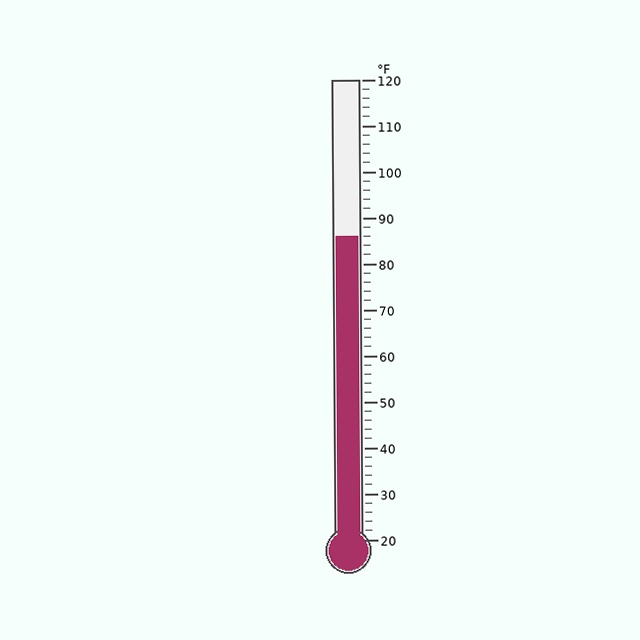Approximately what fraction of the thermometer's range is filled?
The thermometer is filled to approximately 65% of its range.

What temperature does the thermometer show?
The thermometer shows approximately 86°F.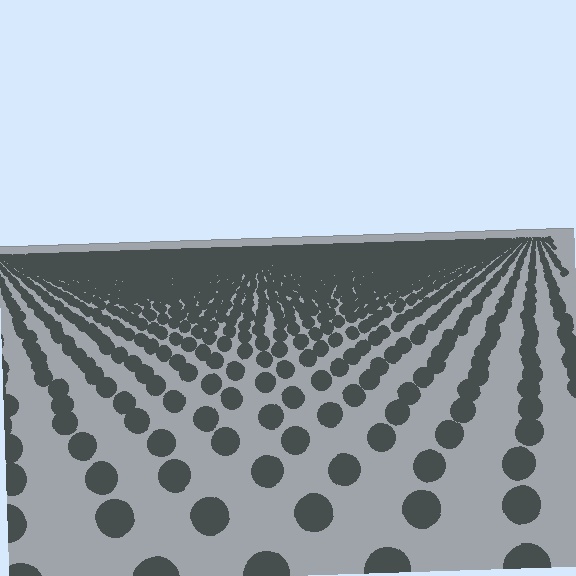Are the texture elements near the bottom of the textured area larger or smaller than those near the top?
Larger. Near the bottom, elements are closer to the viewer and appear at a bigger on-screen size.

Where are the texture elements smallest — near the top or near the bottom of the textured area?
Near the top.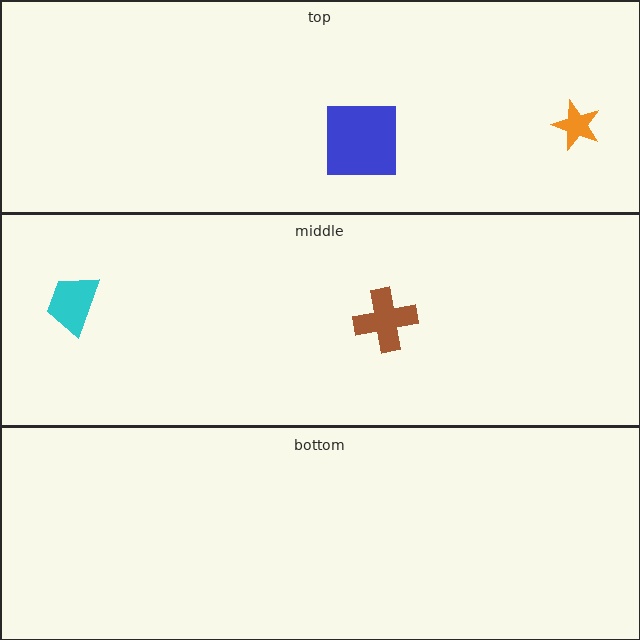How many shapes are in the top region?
2.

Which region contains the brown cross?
The middle region.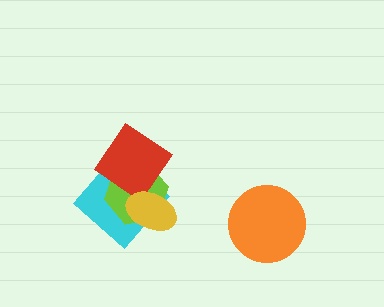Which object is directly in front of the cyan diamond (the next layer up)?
The lime hexagon is directly in front of the cyan diamond.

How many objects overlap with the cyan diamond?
3 objects overlap with the cyan diamond.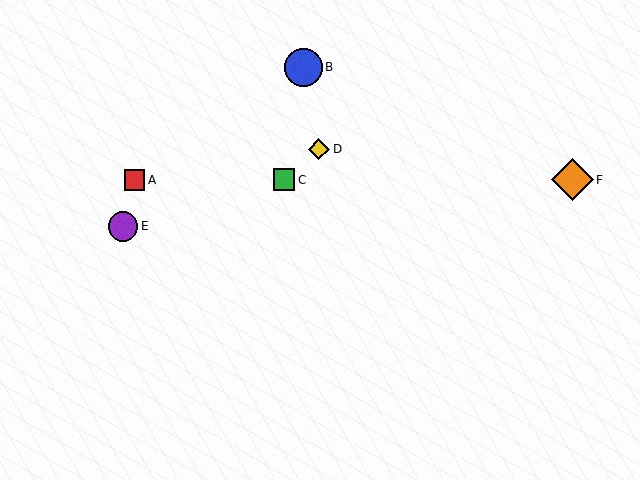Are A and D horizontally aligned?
No, A is at y≈180 and D is at y≈149.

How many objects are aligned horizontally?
3 objects (A, C, F) are aligned horizontally.